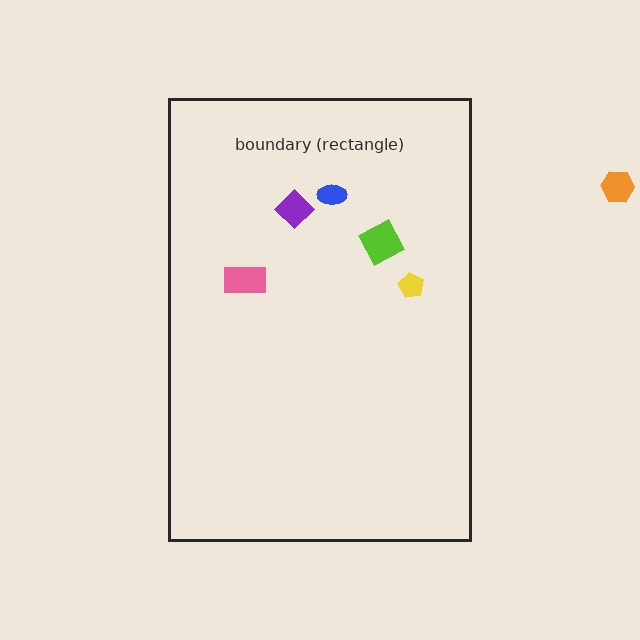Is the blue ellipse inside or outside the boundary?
Inside.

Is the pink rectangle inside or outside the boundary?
Inside.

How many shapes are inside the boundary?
5 inside, 1 outside.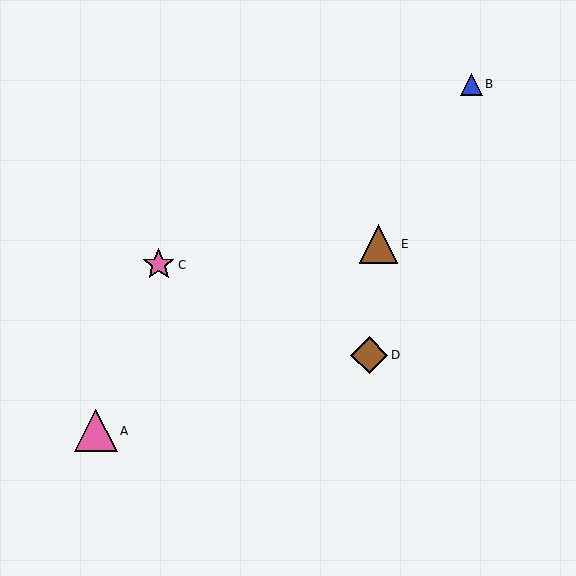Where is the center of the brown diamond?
The center of the brown diamond is at (369, 355).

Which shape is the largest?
The pink triangle (labeled A) is the largest.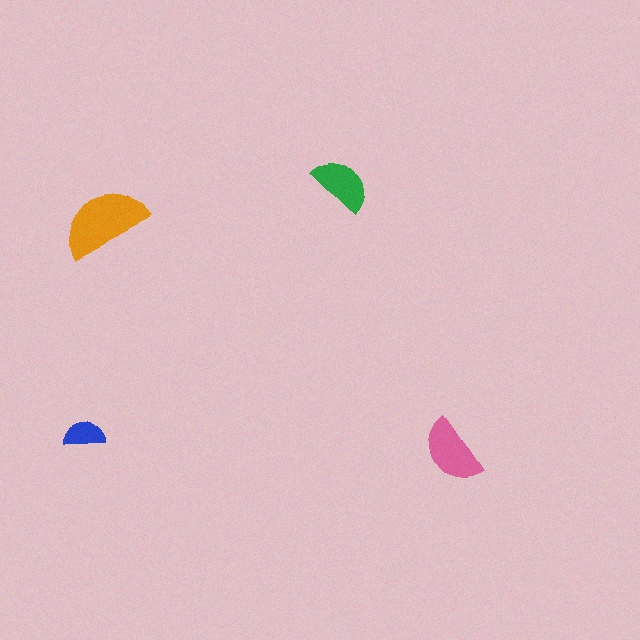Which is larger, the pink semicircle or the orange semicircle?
The orange one.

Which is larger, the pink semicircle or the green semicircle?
The pink one.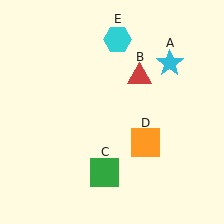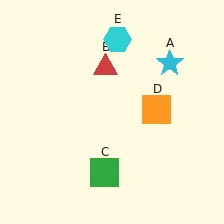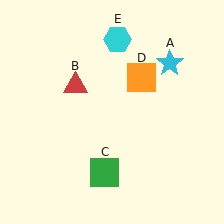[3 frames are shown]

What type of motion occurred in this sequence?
The red triangle (object B), orange square (object D) rotated counterclockwise around the center of the scene.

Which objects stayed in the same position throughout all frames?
Cyan star (object A) and green square (object C) and cyan hexagon (object E) remained stationary.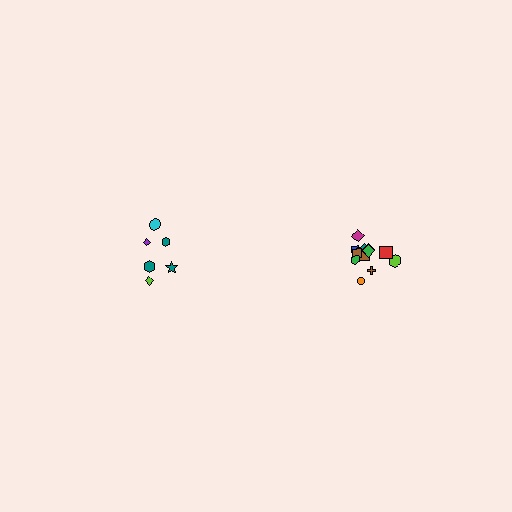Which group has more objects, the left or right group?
The right group.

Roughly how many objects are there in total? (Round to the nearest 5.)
Roughly 20 objects in total.